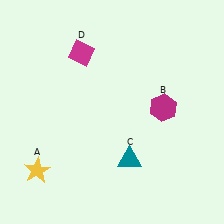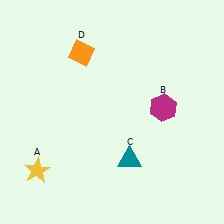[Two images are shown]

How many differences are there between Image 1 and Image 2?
There is 1 difference between the two images.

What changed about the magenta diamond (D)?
In Image 1, D is magenta. In Image 2, it changed to orange.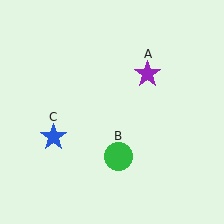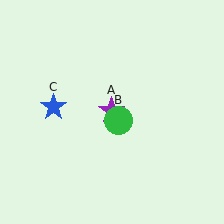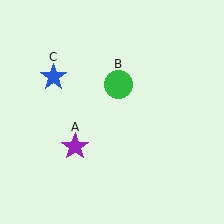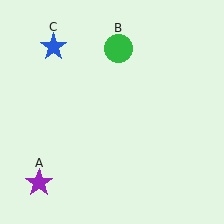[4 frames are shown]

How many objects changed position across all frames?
3 objects changed position: purple star (object A), green circle (object B), blue star (object C).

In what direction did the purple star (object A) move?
The purple star (object A) moved down and to the left.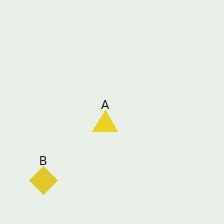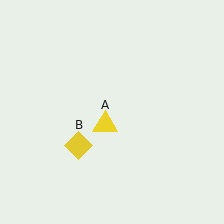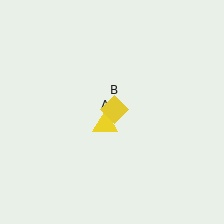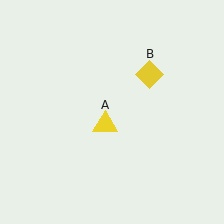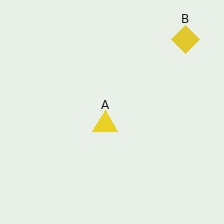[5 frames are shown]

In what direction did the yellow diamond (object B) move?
The yellow diamond (object B) moved up and to the right.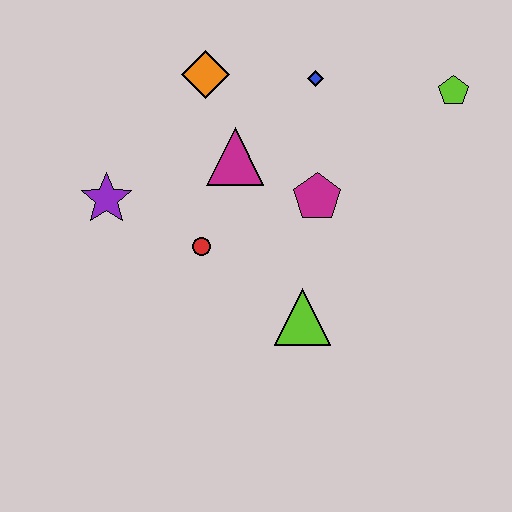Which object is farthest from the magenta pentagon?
The purple star is farthest from the magenta pentagon.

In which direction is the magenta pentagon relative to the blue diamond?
The magenta pentagon is below the blue diamond.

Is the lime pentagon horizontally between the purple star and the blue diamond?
No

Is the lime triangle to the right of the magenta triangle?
Yes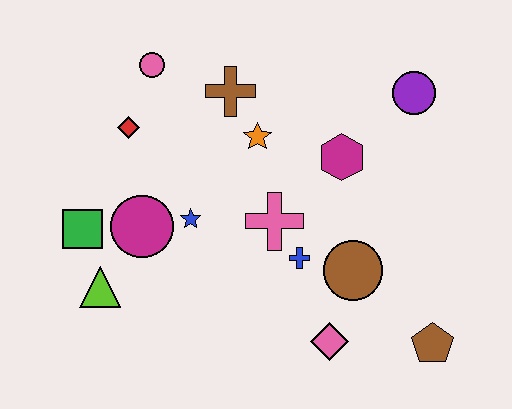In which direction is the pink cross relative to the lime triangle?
The pink cross is to the right of the lime triangle.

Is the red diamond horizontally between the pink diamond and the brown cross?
No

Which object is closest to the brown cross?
The orange star is closest to the brown cross.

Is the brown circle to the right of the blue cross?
Yes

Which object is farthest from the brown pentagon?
The pink circle is farthest from the brown pentagon.